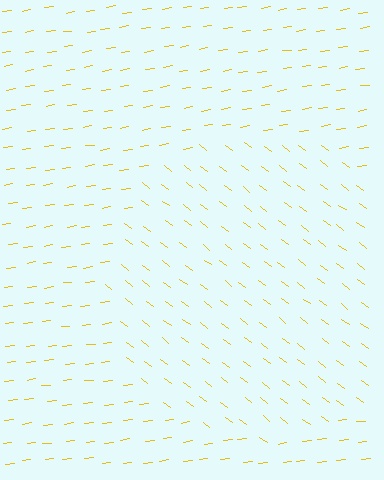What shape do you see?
I see a circle.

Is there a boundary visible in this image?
Yes, there is a texture boundary formed by a change in line orientation.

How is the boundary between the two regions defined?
The boundary is defined purely by a change in line orientation (approximately 45 degrees difference). All lines are the same color and thickness.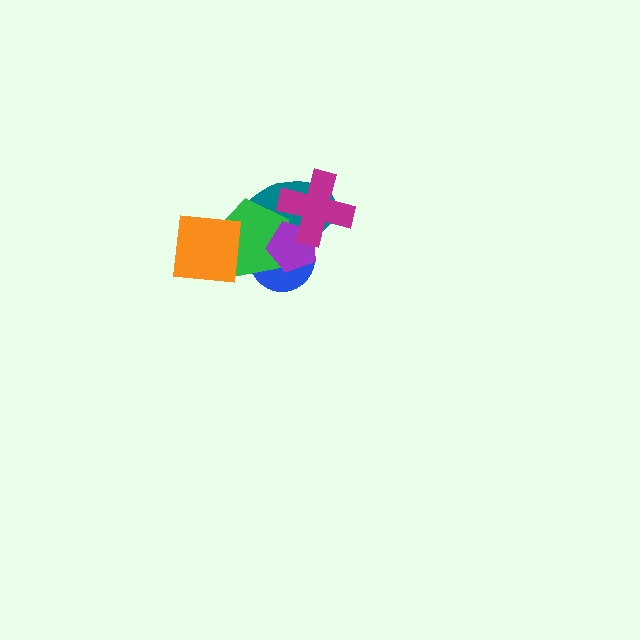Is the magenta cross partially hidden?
No, no other shape covers it.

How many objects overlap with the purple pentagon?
4 objects overlap with the purple pentagon.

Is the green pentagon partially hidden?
Yes, it is partially covered by another shape.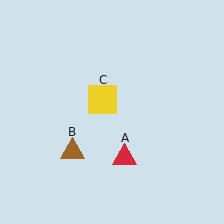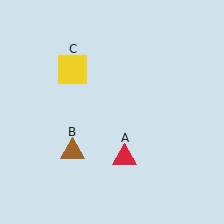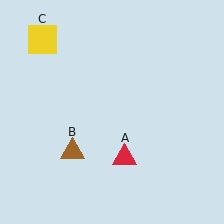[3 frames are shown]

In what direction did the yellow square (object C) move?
The yellow square (object C) moved up and to the left.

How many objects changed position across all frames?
1 object changed position: yellow square (object C).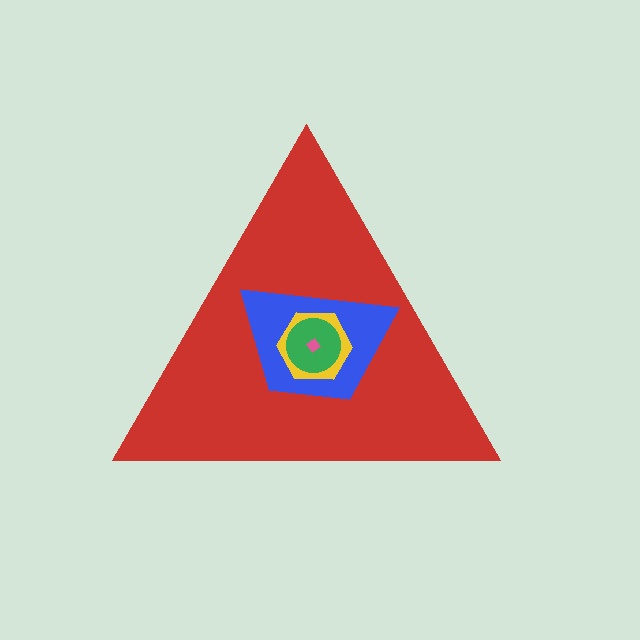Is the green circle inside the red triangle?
Yes.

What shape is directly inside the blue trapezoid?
The yellow hexagon.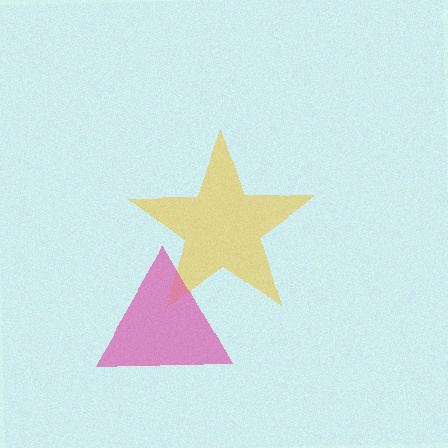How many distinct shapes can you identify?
There are 2 distinct shapes: a yellow star, a pink triangle.